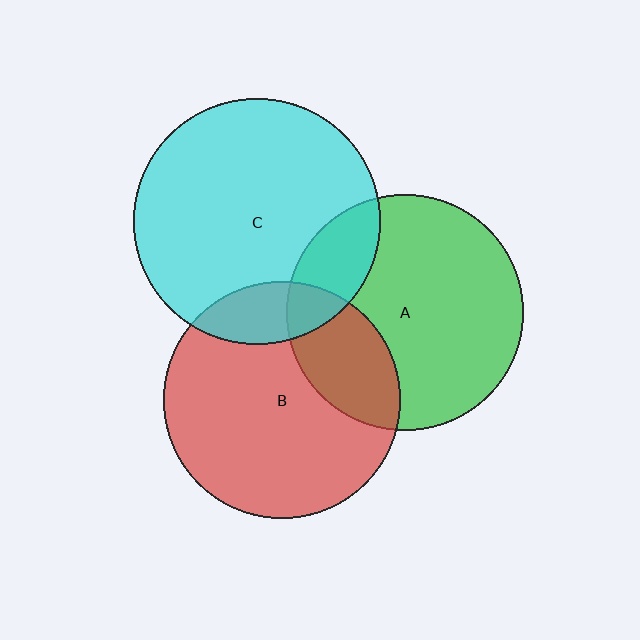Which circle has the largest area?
Circle C (cyan).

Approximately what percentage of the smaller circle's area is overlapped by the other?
Approximately 20%.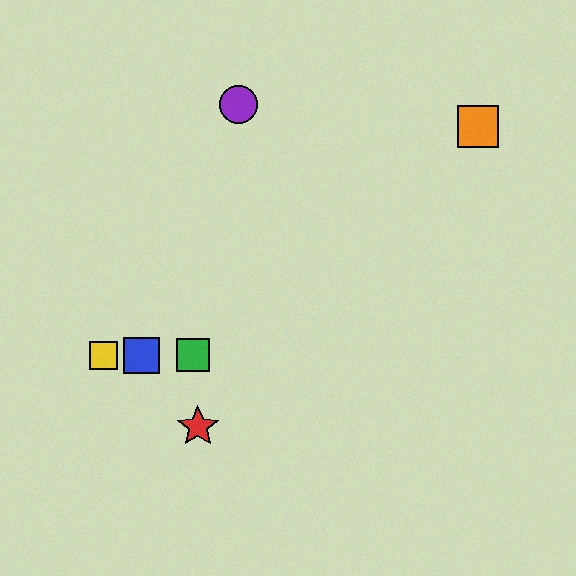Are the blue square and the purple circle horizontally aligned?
No, the blue square is at y≈355 and the purple circle is at y≈105.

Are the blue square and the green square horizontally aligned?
Yes, both are at y≈355.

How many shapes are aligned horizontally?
3 shapes (the blue square, the green square, the yellow square) are aligned horizontally.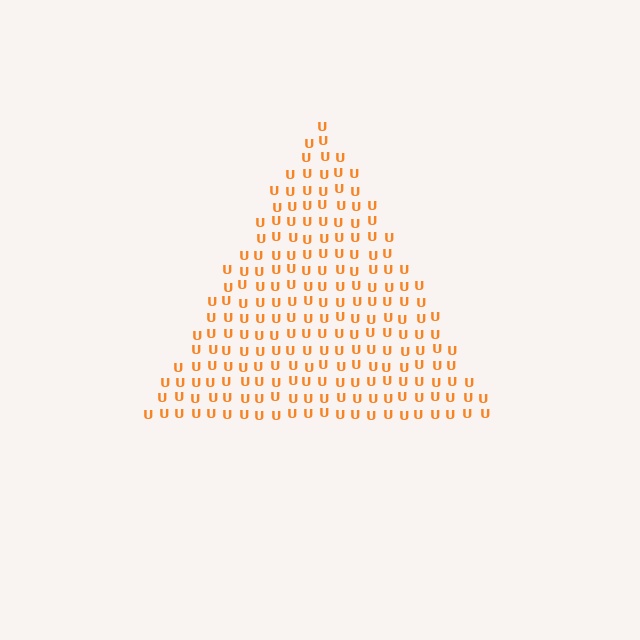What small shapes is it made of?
It is made of small letter U's.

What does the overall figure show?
The overall figure shows a triangle.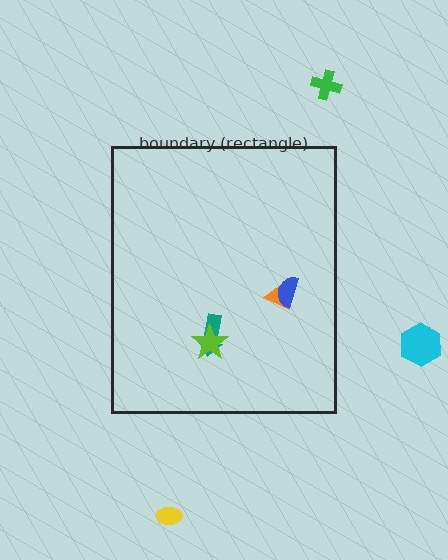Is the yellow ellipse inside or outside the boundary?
Outside.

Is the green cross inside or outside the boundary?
Outside.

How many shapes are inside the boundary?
4 inside, 3 outside.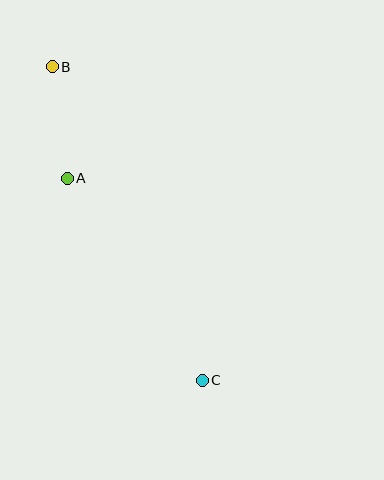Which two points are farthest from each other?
Points B and C are farthest from each other.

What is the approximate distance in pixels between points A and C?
The distance between A and C is approximately 243 pixels.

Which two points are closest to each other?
Points A and B are closest to each other.